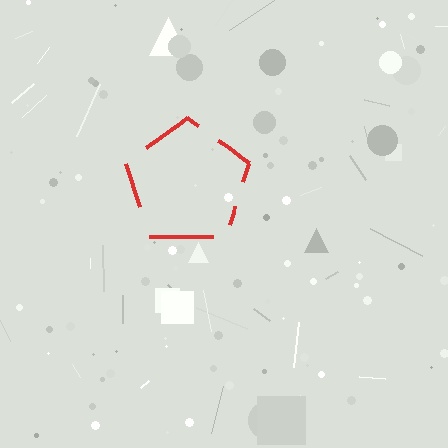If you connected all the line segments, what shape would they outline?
They would outline a pentagon.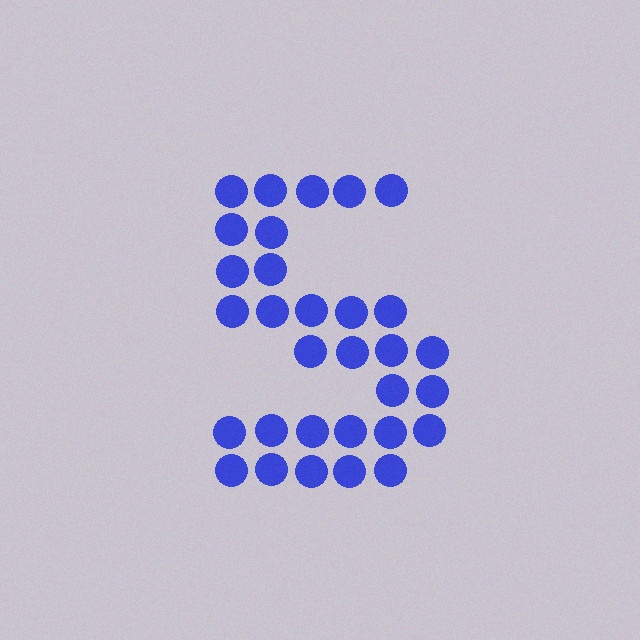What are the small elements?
The small elements are circles.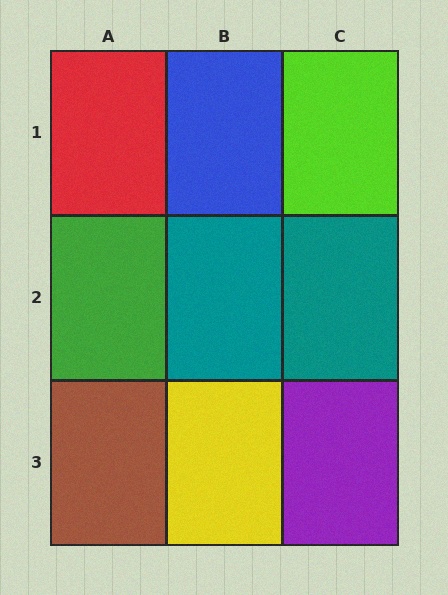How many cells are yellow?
1 cell is yellow.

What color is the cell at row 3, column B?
Yellow.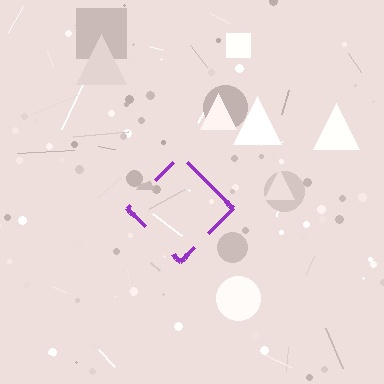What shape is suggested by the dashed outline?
The dashed outline suggests a diamond.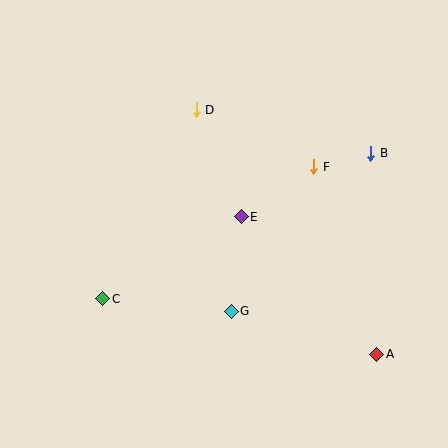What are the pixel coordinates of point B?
Point B is at (371, 153).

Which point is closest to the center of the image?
Point E at (241, 217) is closest to the center.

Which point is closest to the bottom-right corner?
Point A is closest to the bottom-right corner.